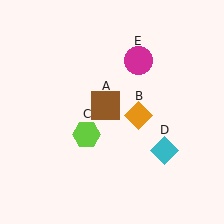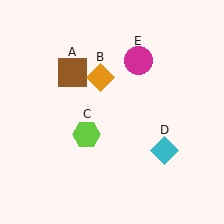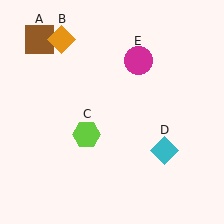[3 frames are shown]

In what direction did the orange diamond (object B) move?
The orange diamond (object B) moved up and to the left.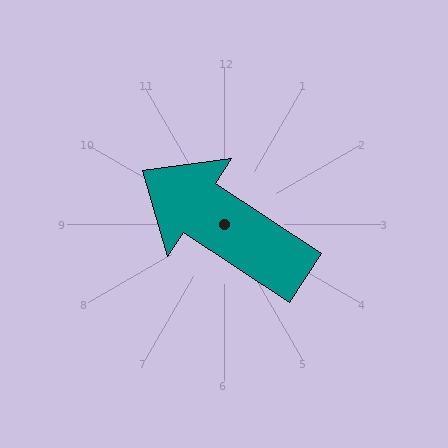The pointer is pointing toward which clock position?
Roughly 10 o'clock.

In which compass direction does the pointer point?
Northwest.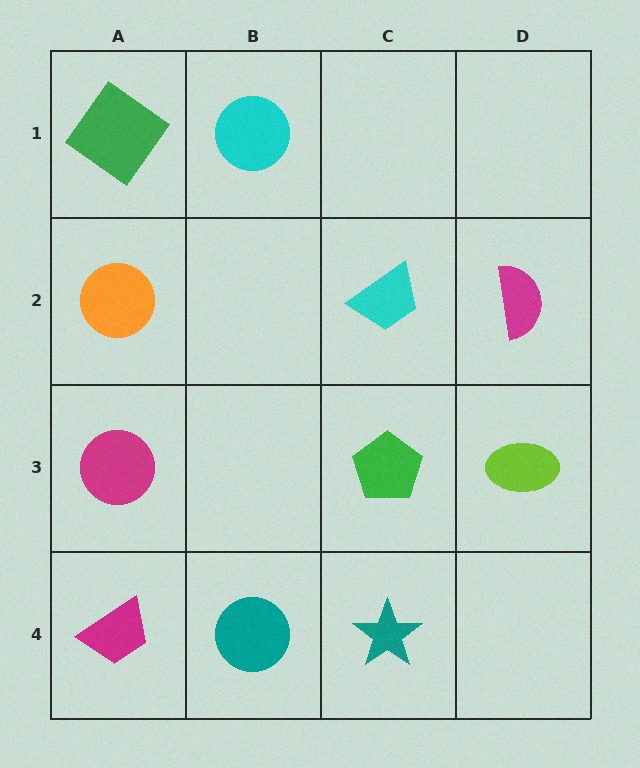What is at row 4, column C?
A teal star.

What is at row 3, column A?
A magenta circle.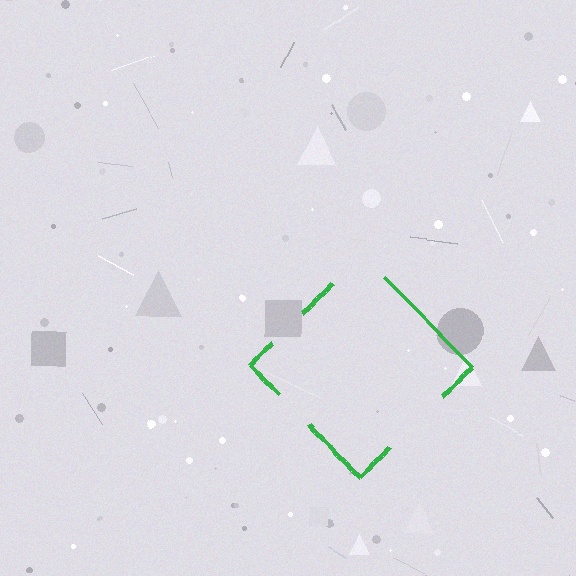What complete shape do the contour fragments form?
The contour fragments form a diamond.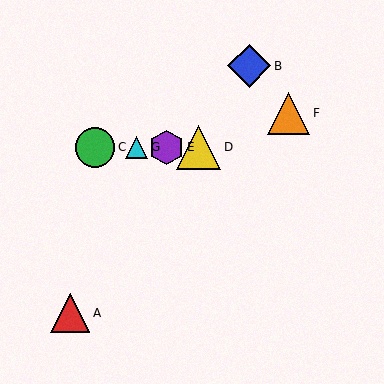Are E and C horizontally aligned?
Yes, both are at y≈148.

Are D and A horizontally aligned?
No, D is at y≈148 and A is at y≈313.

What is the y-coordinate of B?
Object B is at y≈66.